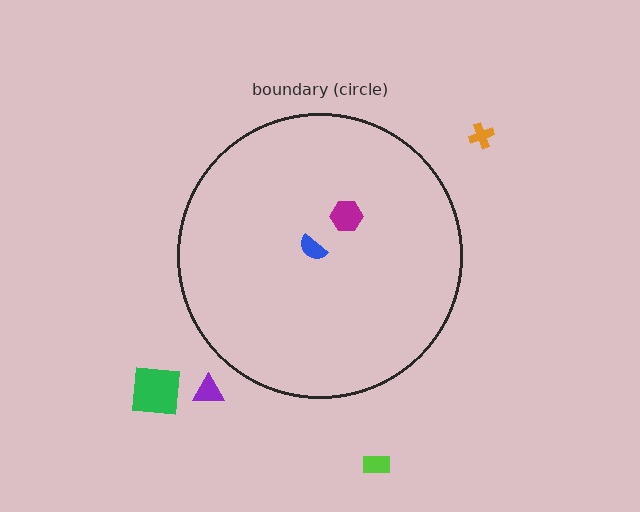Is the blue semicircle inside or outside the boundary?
Inside.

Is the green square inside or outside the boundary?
Outside.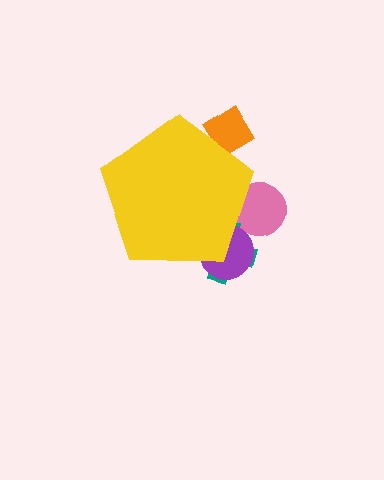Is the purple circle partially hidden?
Yes, the purple circle is partially hidden behind the yellow pentagon.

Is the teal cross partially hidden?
Yes, the teal cross is partially hidden behind the yellow pentagon.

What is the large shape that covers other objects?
A yellow pentagon.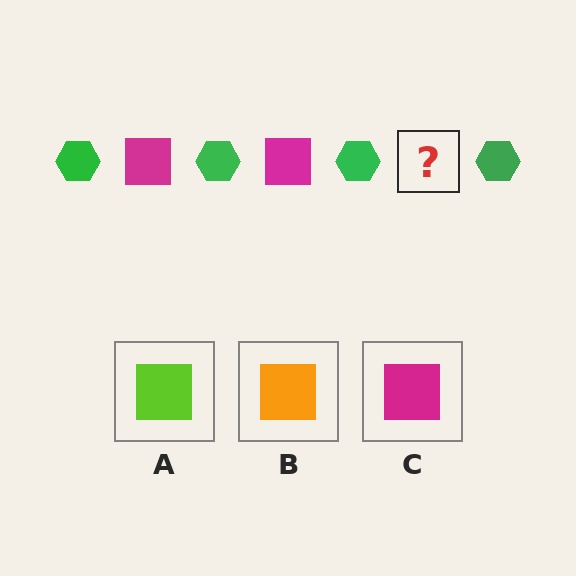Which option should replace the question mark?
Option C.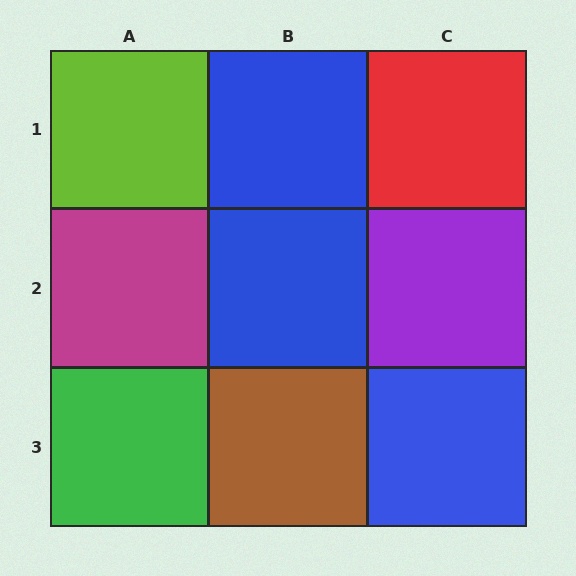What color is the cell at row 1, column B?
Blue.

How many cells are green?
1 cell is green.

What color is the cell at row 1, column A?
Lime.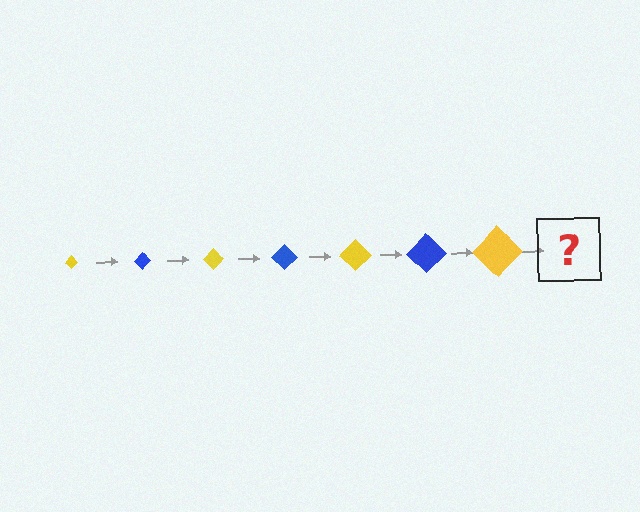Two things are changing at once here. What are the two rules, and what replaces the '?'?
The two rules are that the diamond grows larger each step and the color cycles through yellow and blue. The '?' should be a blue diamond, larger than the previous one.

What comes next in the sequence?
The next element should be a blue diamond, larger than the previous one.